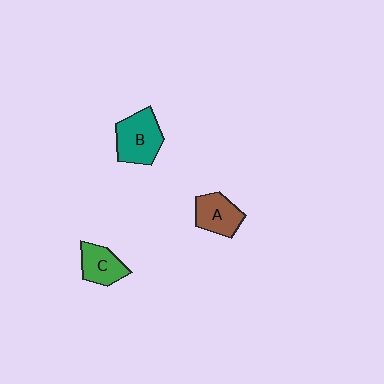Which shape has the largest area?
Shape B (teal).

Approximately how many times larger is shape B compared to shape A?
Approximately 1.3 times.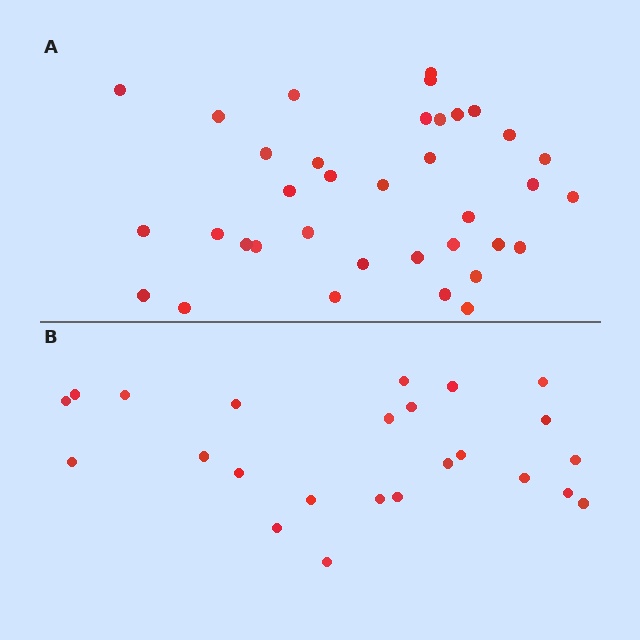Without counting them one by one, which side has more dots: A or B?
Region A (the top region) has more dots.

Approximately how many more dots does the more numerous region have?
Region A has roughly 12 or so more dots than region B.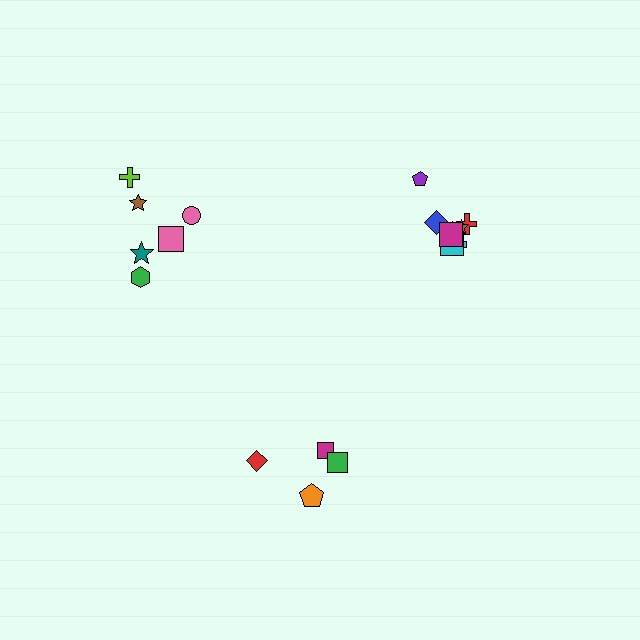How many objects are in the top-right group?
There are 8 objects.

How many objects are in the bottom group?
There are 4 objects.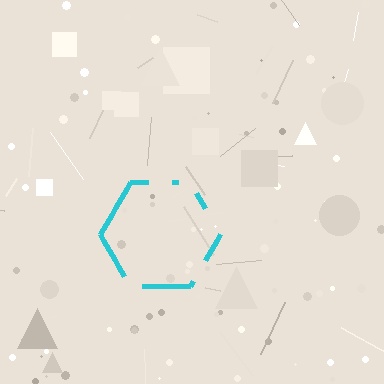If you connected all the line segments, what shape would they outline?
They would outline a hexagon.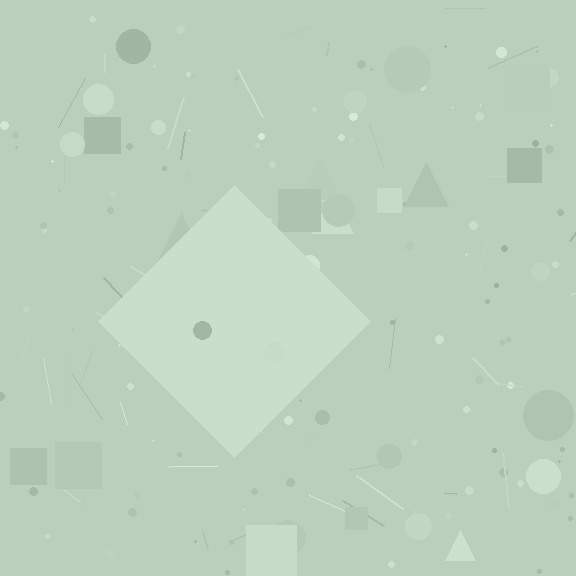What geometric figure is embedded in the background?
A diamond is embedded in the background.